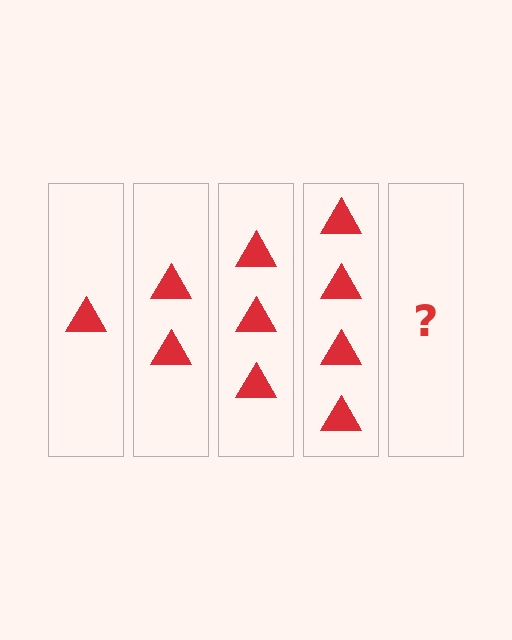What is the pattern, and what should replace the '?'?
The pattern is that each step adds one more triangle. The '?' should be 5 triangles.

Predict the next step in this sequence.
The next step is 5 triangles.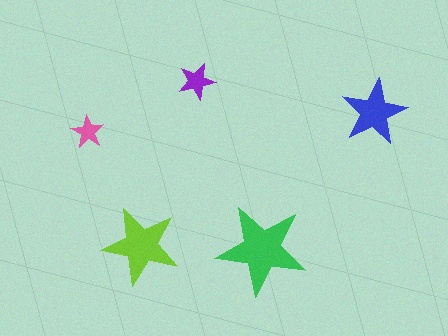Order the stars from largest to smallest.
the green one, the lime one, the blue one, the purple one, the pink one.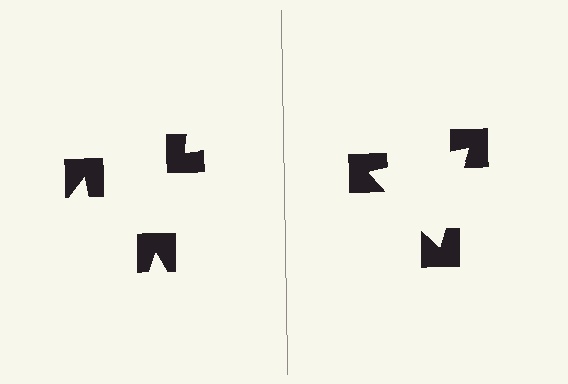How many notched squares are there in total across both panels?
6 — 3 on each side.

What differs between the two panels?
The notched squares are positioned identically on both sides; only the wedge orientations differ. On the right they align to a triangle; on the left they are misaligned.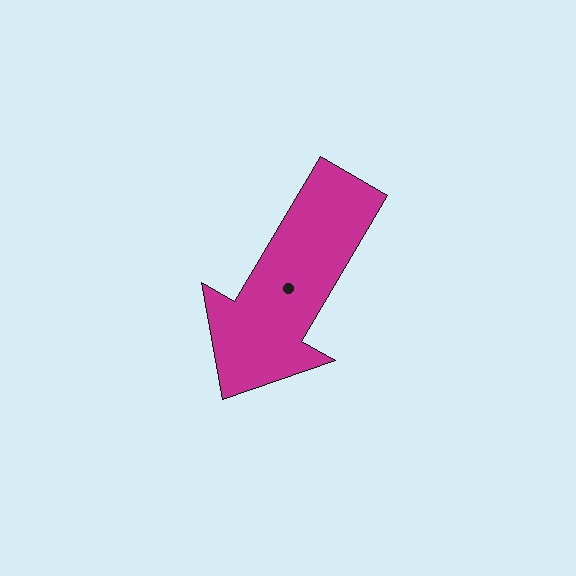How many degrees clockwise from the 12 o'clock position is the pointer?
Approximately 210 degrees.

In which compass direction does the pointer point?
Southwest.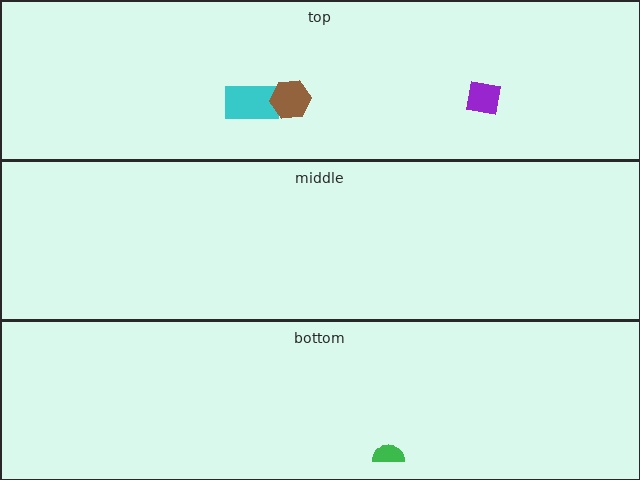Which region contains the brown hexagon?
The top region.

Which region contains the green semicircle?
The bottom region.